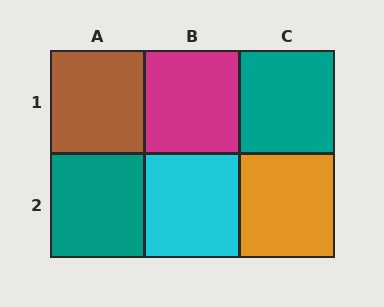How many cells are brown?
1 cell is brown.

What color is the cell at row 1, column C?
Teal.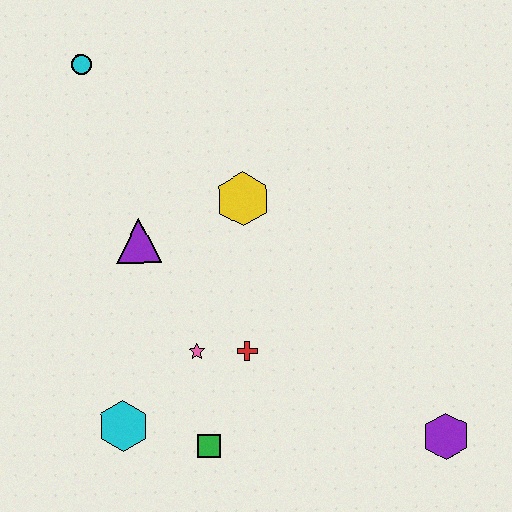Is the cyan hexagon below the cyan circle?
Yes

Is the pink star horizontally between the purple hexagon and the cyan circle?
Yes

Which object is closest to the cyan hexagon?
The green square is closest to the cyan hexagon.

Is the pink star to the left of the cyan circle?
No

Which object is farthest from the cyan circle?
The purple hexagon is farthest from the cyan circle.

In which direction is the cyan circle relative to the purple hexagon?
The cyan circle is above the purple hexagon.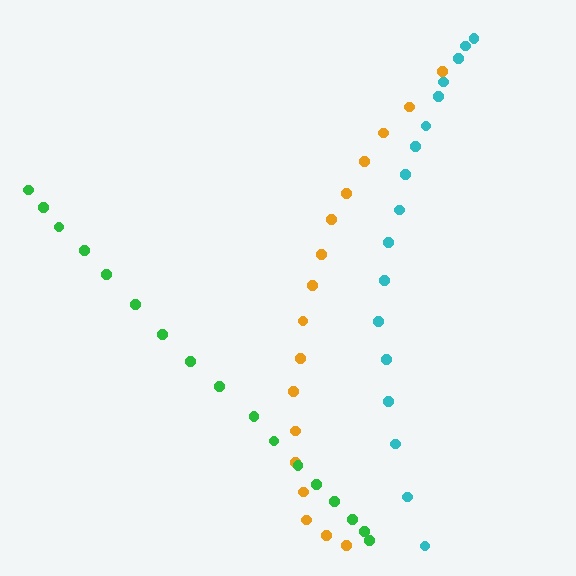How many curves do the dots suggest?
There are 3 distinct paths.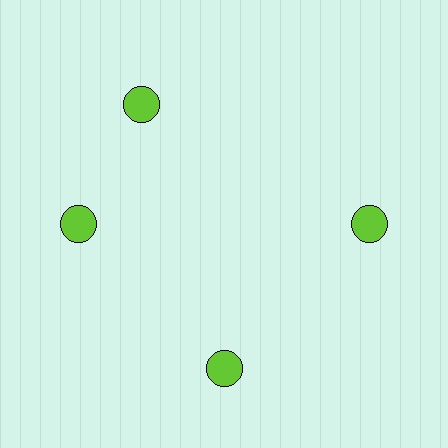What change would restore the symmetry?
The symmetry would be restored by rotating it back into even spacing with its neighbors so that all 4 circles sit at equal angles and equal distance from the center.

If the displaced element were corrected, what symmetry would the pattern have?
It would have 4-fold rotational symmetry — the pattern would map onto itself every 90 degrees.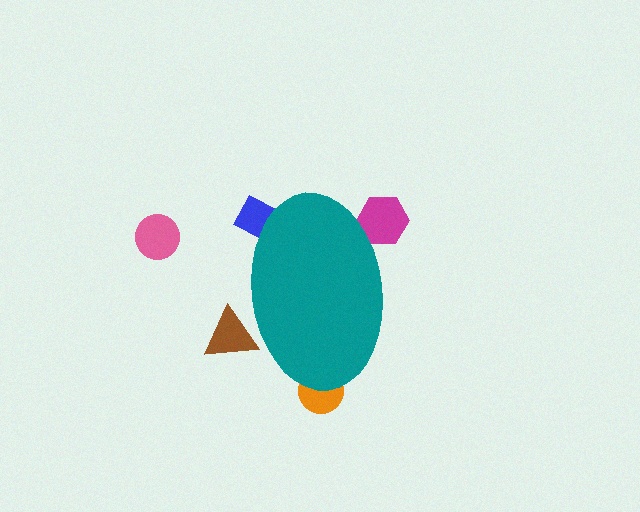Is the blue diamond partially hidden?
Yes, the blue diamond is partially hidden behind the teal ellipse.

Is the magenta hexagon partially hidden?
Yes, the magenta hexagon is partially hidden behind the teal ellipse.